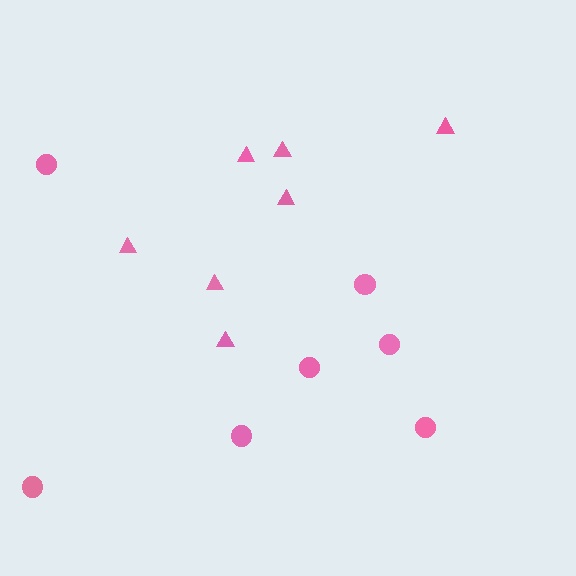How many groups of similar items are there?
There are 2 groups: one group of circles (7) and one group of triangles (7).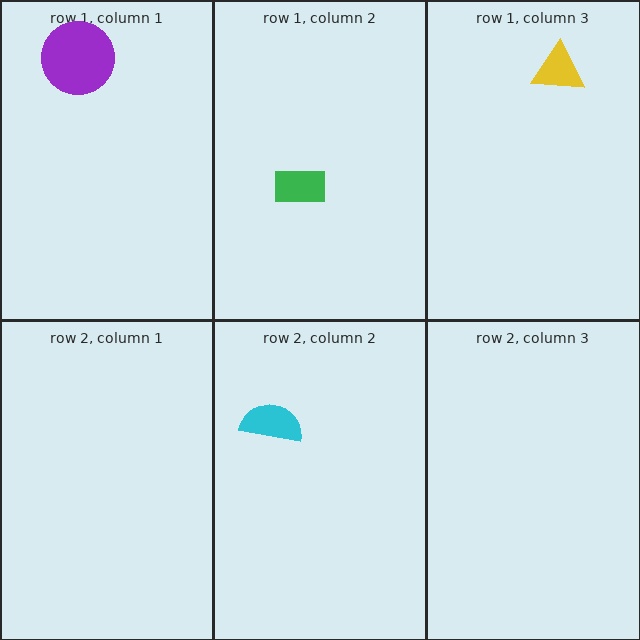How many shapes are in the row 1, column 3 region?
1.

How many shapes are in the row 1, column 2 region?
1.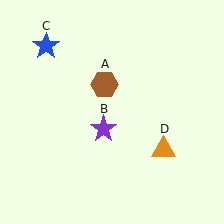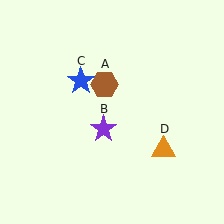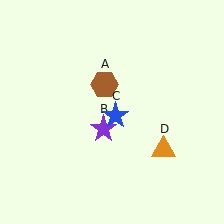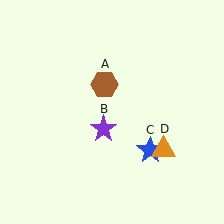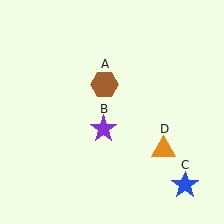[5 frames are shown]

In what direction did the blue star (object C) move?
The blue star (object C) moved down and to the right.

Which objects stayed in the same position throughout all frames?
Brown hexagon (object A) and purple star (object B) and orange triangle (object D) remained stationary.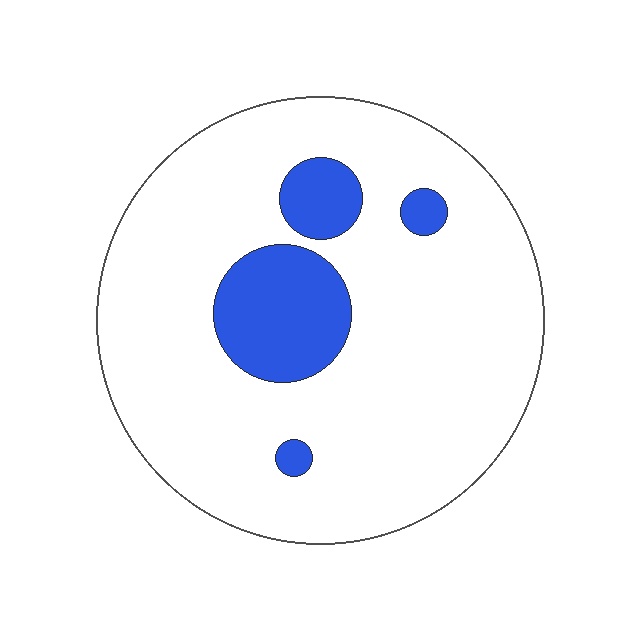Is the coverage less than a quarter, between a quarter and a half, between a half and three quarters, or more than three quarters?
Less than a quarter.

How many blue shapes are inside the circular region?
4.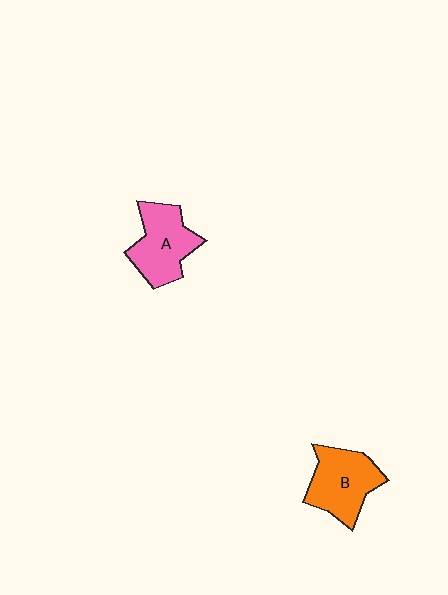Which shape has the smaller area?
Shape A (pink).